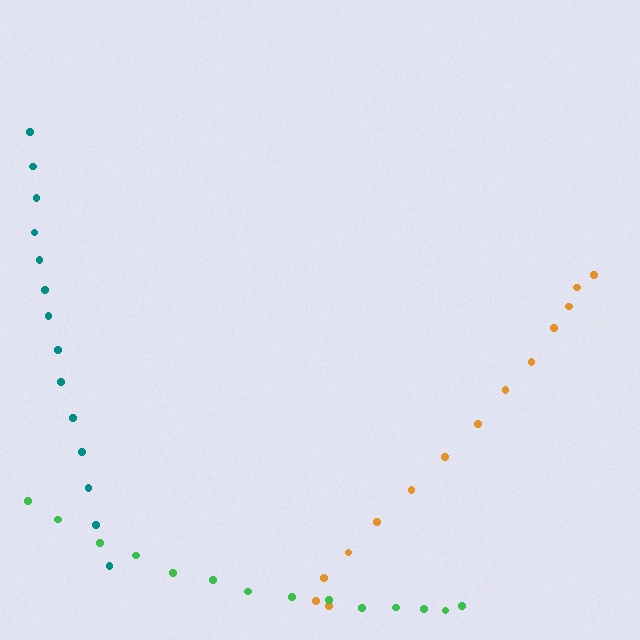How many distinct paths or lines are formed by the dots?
There are 3 distinct paths.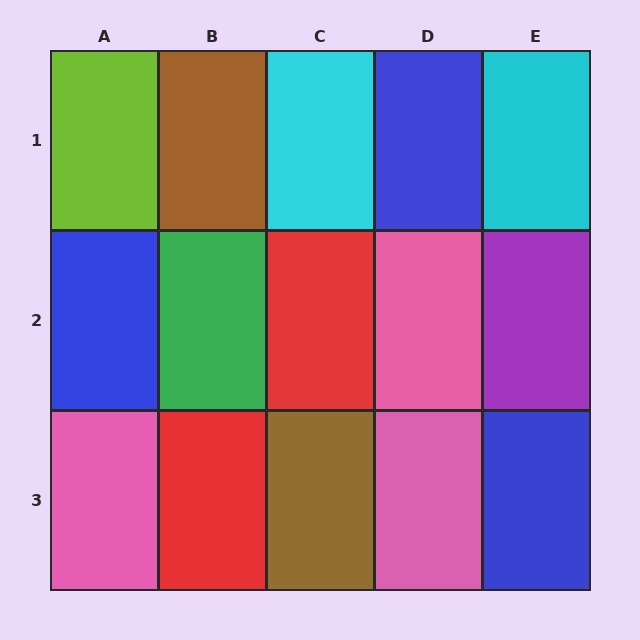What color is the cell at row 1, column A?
Lime.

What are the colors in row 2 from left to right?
Blue, green, red, pink, purple.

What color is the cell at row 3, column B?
Red.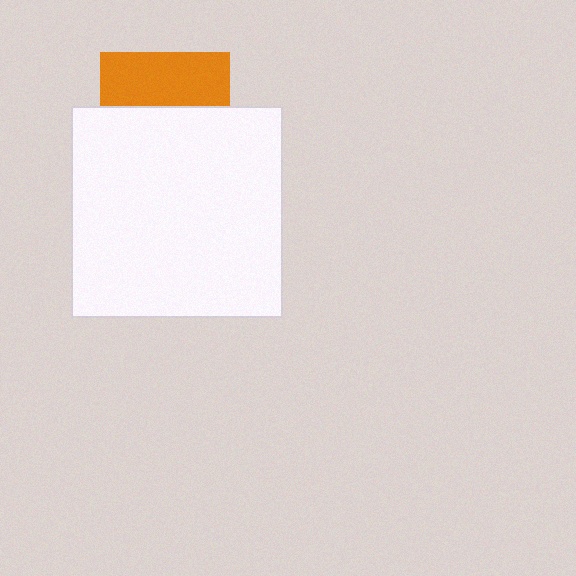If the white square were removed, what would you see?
You would see the complete orange square.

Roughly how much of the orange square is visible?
A small part of it is visible (roughly 42%).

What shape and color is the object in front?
The object in front is a white square.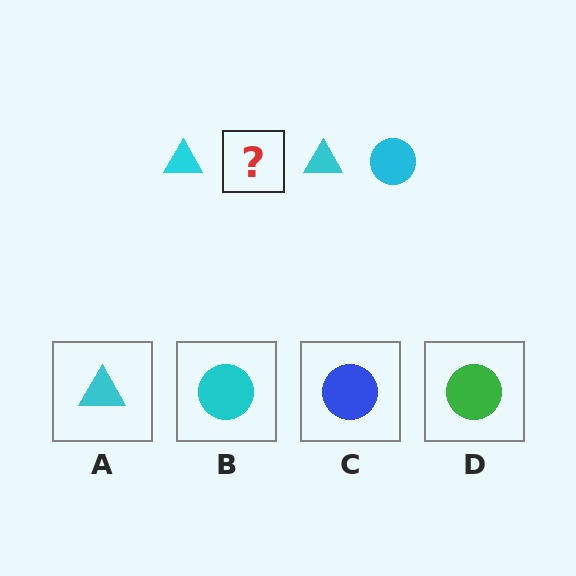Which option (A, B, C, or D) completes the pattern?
B.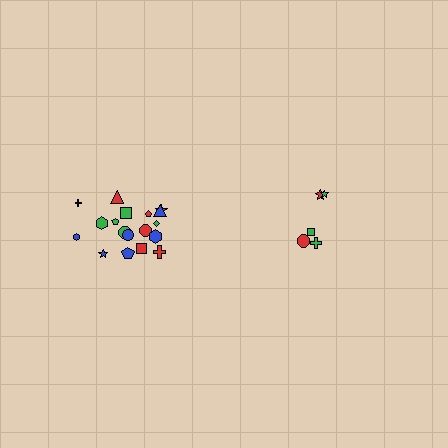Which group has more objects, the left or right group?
The left group.